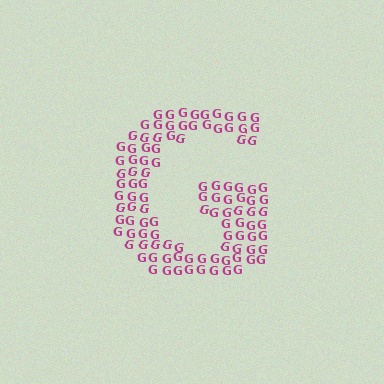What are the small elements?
The small elements are letter G's.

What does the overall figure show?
The overall figure shows the letter G.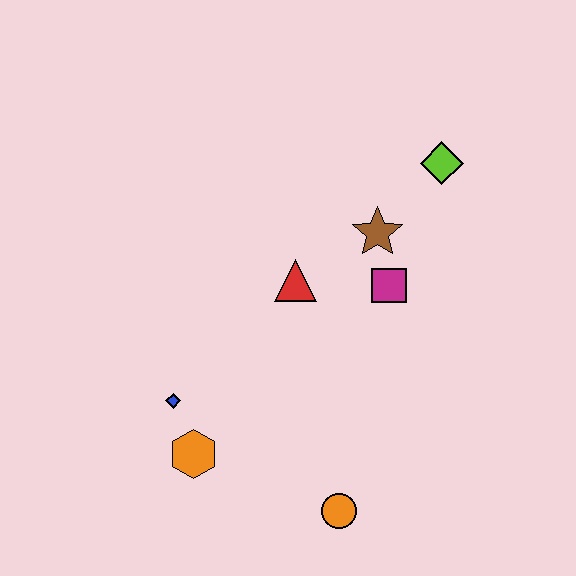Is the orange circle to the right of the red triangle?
Yes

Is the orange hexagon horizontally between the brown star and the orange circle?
No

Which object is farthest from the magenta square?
The orange hexagon is farthest from the magenta square.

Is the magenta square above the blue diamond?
Yes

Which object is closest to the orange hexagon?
The blue diamond is closest to the orange hexagon.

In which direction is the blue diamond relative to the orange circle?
The blue diamond is to the left of the orange circle.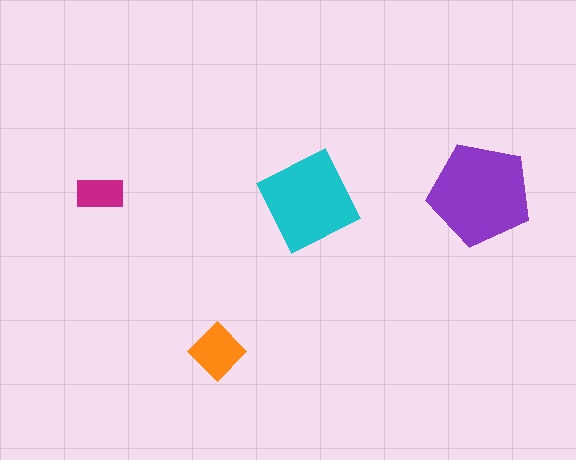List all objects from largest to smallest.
The purple pentagon, the cyan square, the orange diamond, the magenta rectangle.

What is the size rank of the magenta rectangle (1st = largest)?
4th.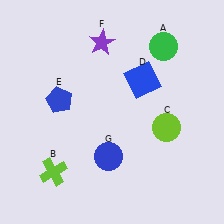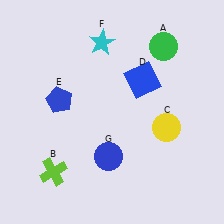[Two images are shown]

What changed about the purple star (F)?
In Image 1, F is purple. In Image 2, it changed to cyan.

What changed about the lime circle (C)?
In Image 1, C is lime. In Image 2, it changed to yellow.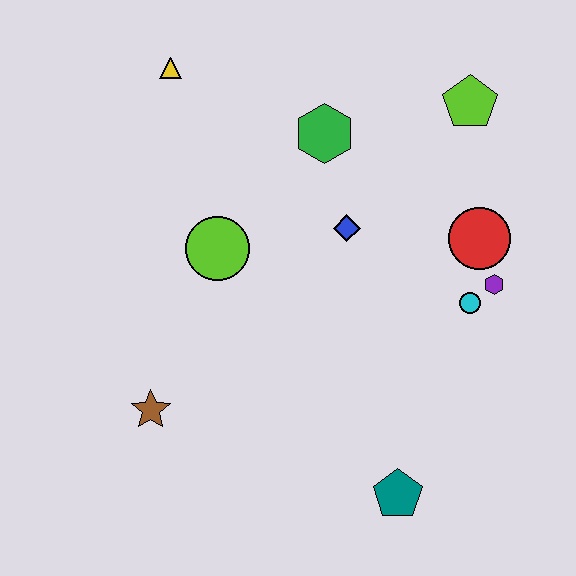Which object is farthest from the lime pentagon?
The brown star is farthest from the lime pentagon.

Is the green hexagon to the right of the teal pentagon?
No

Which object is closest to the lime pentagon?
The red circle is closest to the lime pentagon.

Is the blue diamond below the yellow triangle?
Yes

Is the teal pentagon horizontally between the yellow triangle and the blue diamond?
No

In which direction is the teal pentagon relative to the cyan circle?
The teal pentagon is below the cyan circle.